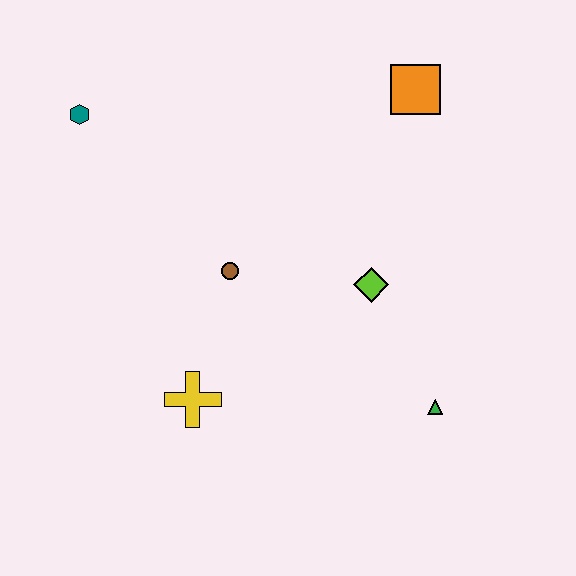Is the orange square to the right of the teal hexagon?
Yes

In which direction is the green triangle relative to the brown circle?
The green triangle is to the right of the brown circle.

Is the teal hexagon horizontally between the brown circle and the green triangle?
No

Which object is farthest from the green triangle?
The teal hexagon is farthest from the green triangle.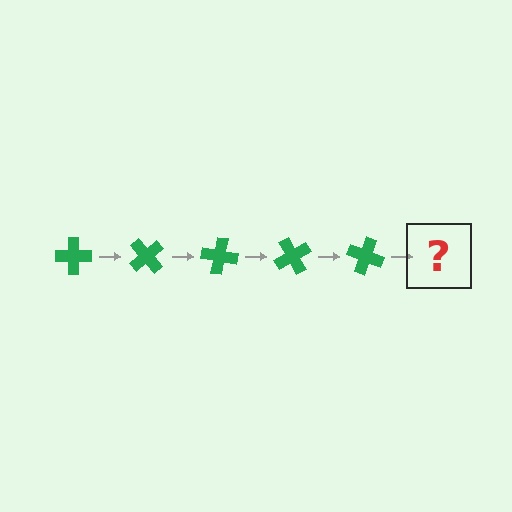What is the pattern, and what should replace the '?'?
The pattern is that the cross rotates 50 degrees each step. The '?' should be a green cross rotated 250 degrees.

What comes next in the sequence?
The next element should be a green cross rotated 250 degrees.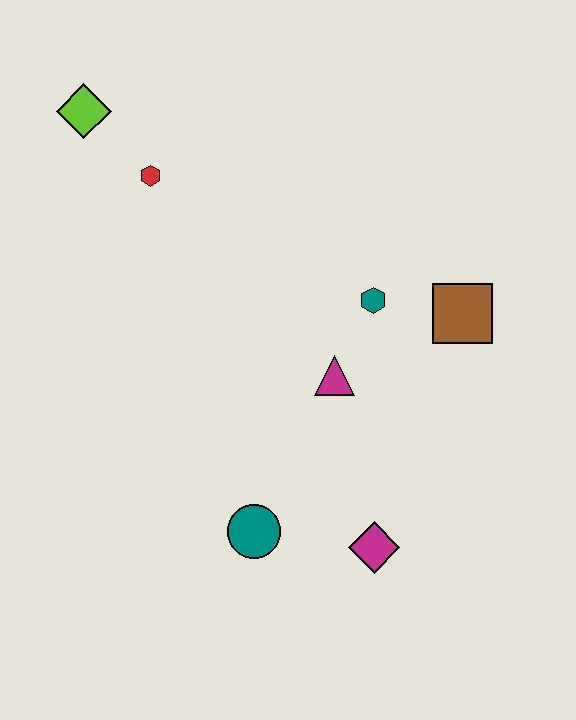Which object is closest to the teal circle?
The magenta diamond is closest to the teal circle.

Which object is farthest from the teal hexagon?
The lime diamond is farthest from the teal hexagon.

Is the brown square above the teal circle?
Yes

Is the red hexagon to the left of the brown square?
Yes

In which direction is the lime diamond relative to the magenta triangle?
The lime diamond is above the magenta triangle.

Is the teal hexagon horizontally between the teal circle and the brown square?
Yes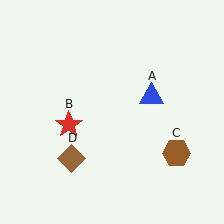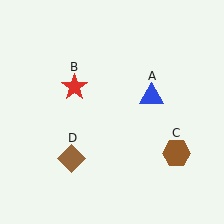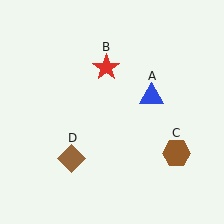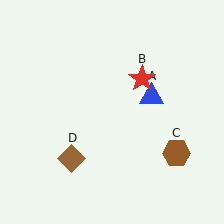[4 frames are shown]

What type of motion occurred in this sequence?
The red star (object B) rotated clockwise around the center of the scene.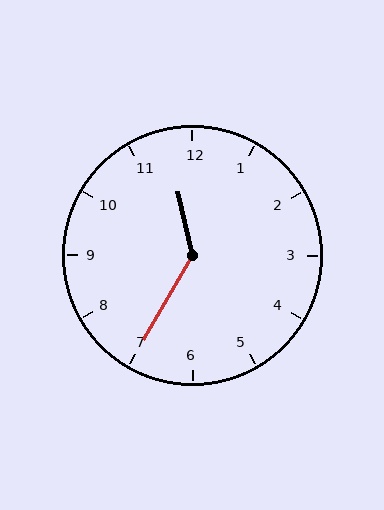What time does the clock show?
11:35.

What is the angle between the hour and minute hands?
Approximately 138 degrees.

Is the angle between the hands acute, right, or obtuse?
It is obtuse.